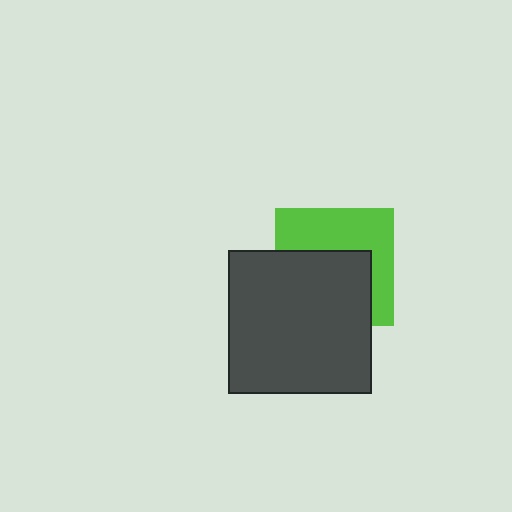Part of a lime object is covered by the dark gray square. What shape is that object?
It is a square.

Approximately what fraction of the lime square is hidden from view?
Roughly 52% of the lime square is hidden behind the dark gray square.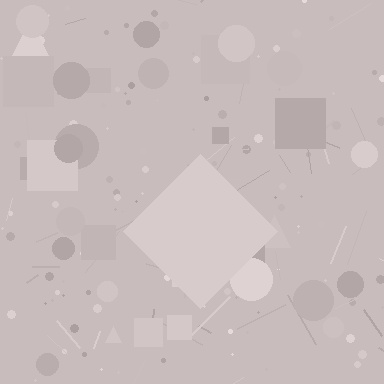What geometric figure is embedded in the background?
A diamond is embedded in the background.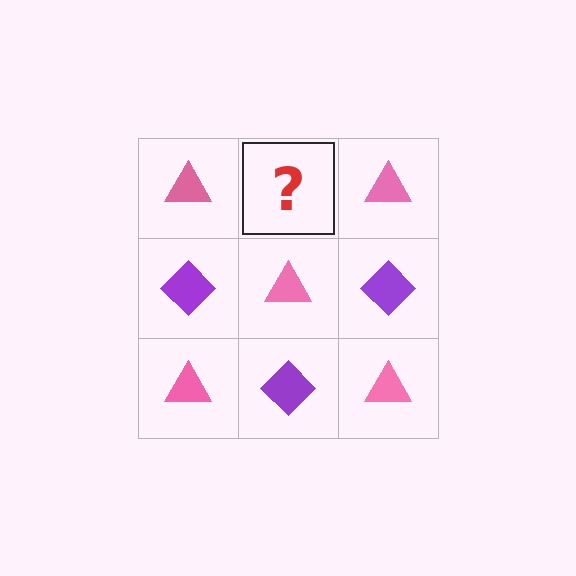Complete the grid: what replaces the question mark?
The question mark should be replaced with a purple diamond.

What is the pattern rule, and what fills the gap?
The rule is that it alternates pink triangle and purple diamond in a checkerboard pattern. The gap should be filled with a purple diamond.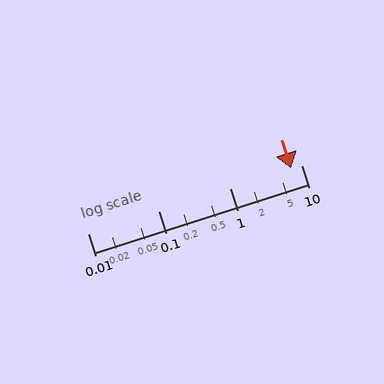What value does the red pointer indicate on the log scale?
The pointer indicates approximately 7.2.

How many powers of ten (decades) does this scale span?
The scale spans 3 decades, from 0.01 to 10.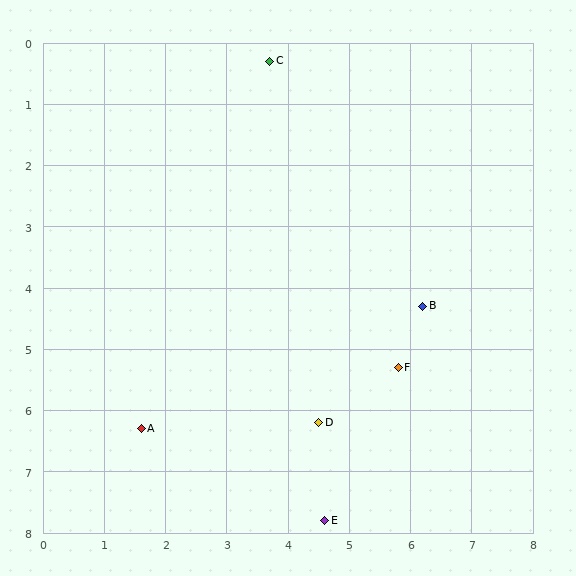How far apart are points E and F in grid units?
Points E and F are about 2.8 grid units apart.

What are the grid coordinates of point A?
Point A is at approximately (1.6, 6.3).